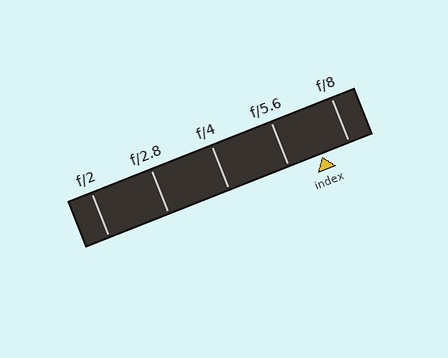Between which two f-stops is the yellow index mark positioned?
The index mark is between f/5.6 and f/8.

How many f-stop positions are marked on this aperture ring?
There are 5 f-stop positions marked.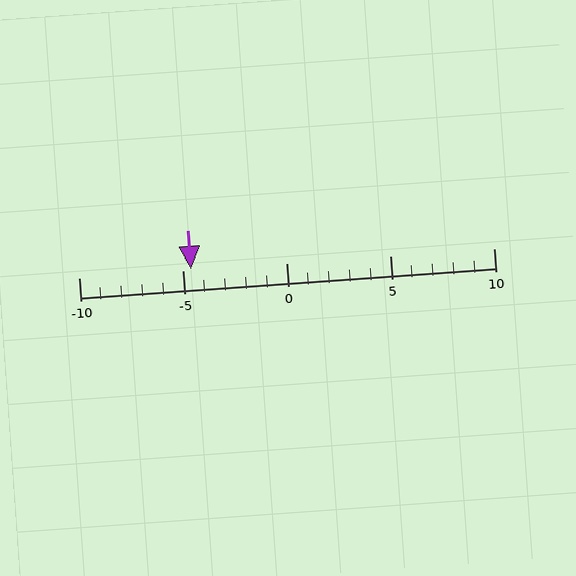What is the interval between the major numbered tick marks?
The major tick marks are spaced 5 units apart.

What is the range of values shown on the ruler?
The ruler shows values from -10 to 10.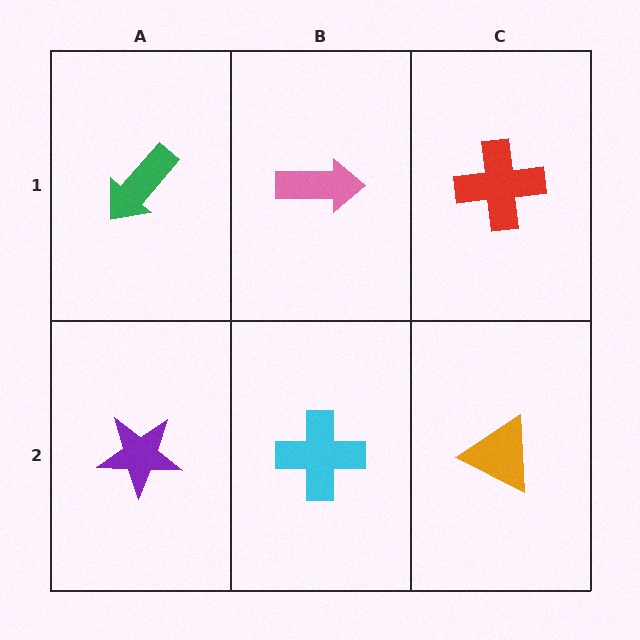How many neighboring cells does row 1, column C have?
2.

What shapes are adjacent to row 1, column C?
An orange triangle (row 2, column C), a pink arrow (row 1, column B).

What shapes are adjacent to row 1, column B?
A cyan cross (row 2, column B), a green arrow (row 1, column A), a red cross (row 1, column C).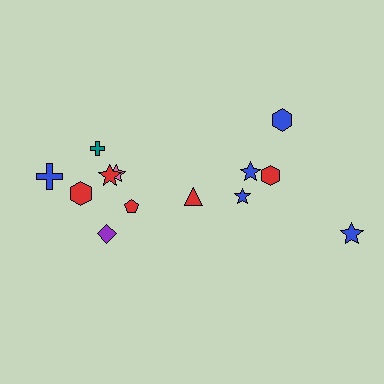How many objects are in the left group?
There are 8 objects.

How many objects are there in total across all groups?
There are 13 objects.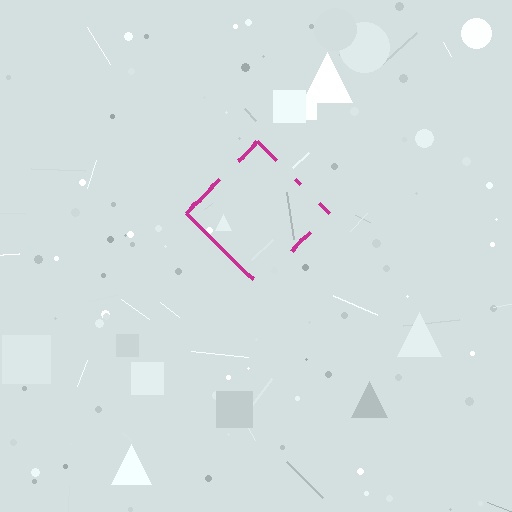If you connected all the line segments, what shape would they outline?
They would outline a diamond.